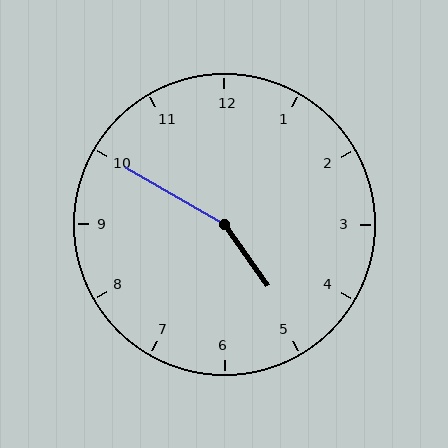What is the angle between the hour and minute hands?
Approximately 155 degrees.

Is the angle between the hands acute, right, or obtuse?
It is obtuse.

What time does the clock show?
4:50.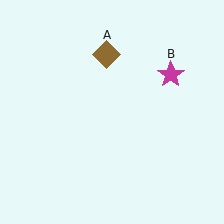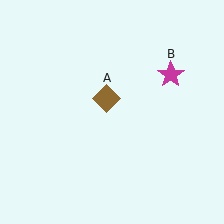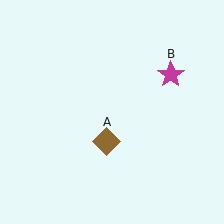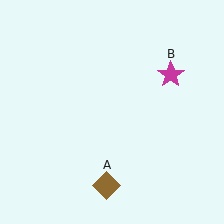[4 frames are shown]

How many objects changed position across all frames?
1 object changed position: brown diamond (object A).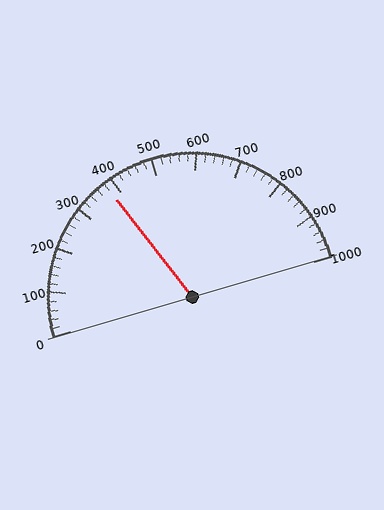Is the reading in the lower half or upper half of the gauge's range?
The reading is in the lower half of the range (0 to 1000).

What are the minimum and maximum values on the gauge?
The gauge ranges from 0 to 1000.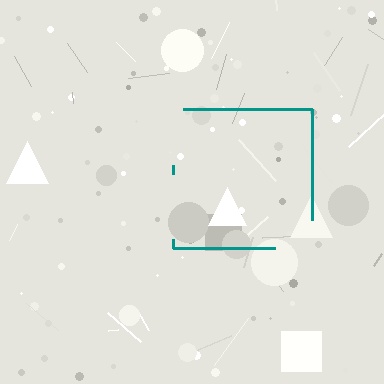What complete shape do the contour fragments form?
The contour fragments form a square.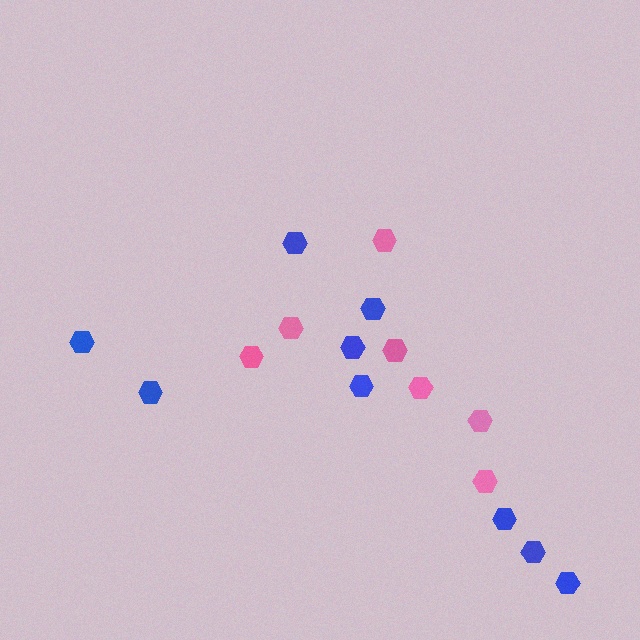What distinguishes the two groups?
There are 2 groups: one group of blue hexagons (9) and one group of pink hexagons (7).